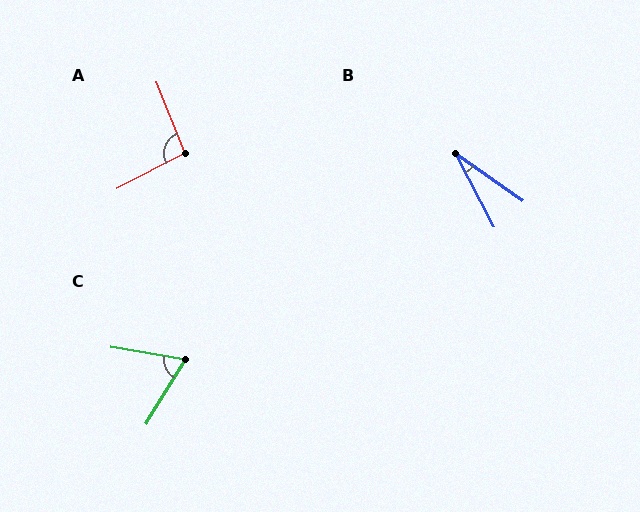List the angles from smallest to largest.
B (27°), C (68°), A (96°).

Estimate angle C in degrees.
Approximately 68 degrees.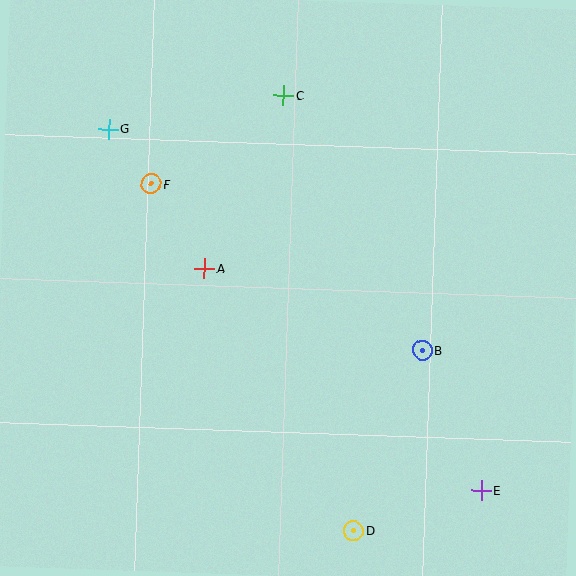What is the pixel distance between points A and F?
The distance between A and F is 100 pixels.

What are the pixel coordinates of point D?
Point D is at (353, 531).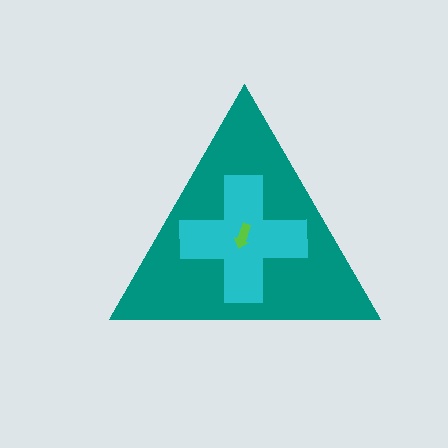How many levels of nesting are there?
3.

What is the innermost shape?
The lime arrow.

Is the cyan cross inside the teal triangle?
Yes.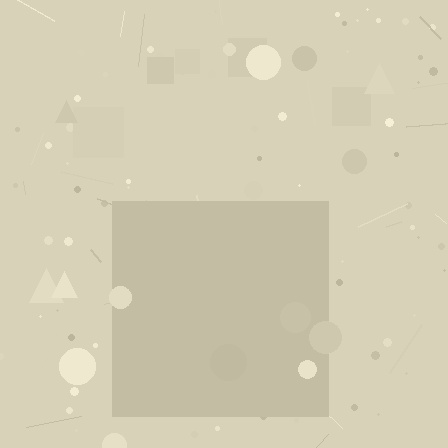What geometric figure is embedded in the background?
A square is embedded in the background.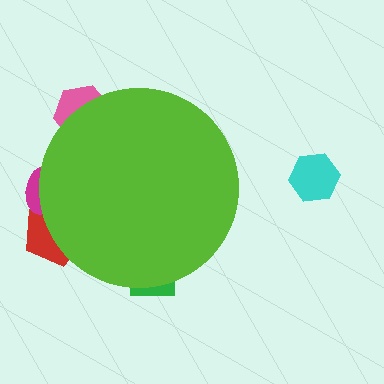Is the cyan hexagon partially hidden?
No, the cyan hexagon is fully visible.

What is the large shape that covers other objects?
A lime circle.